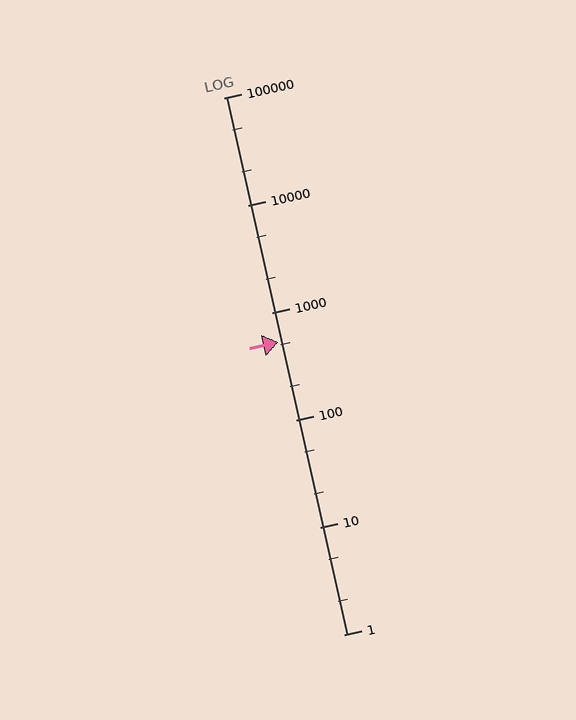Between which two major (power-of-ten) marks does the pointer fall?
The pointer is between 100 and 1000.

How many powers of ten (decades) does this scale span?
The scale spans 5 decades, from 1 to 100000.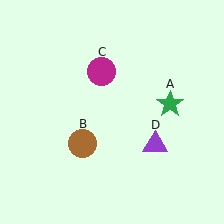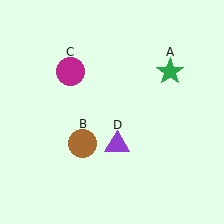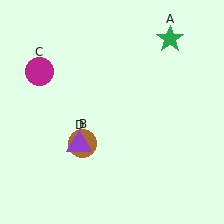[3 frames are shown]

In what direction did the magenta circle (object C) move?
The magenta circle (object C) moved left.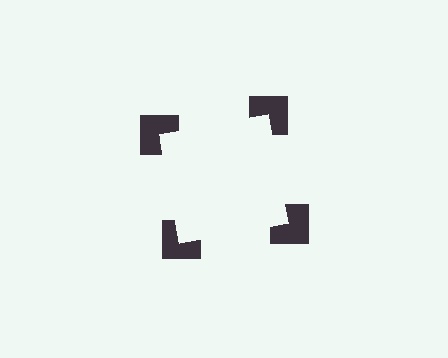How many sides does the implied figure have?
4 sides.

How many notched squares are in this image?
There are 4 — one at each vertex of the illusory square.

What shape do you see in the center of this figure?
An illusory square — its edges are inferred from the aligned wedge cuts in the notched squares, not physically drawn.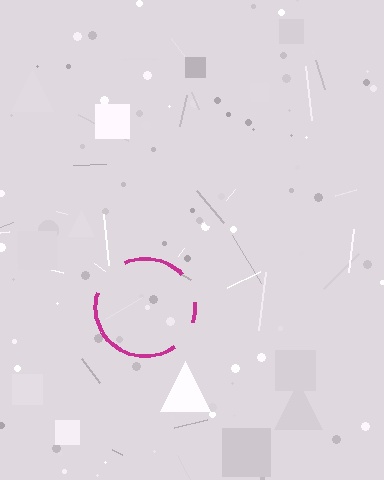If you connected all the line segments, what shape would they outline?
They would outline a circle.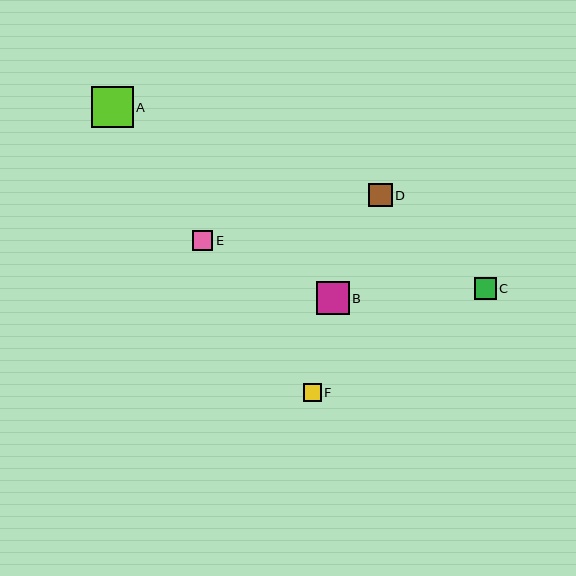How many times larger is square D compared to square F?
Square D is approximately 1.3 times the size of square F.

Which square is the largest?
Square A is the largest with a size of approximately 41 pixels.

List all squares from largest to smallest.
From largest to smallest: A, B, D, C, E, F.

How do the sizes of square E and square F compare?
Square E and square F are approximately the same size.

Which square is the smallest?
Square F is the smallest with a size of approximately 18 pixels.